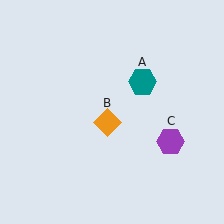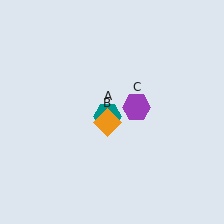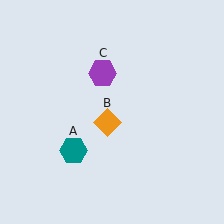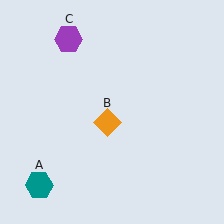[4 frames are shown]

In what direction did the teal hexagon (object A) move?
The teal hexagon (object A) moved down and to the left.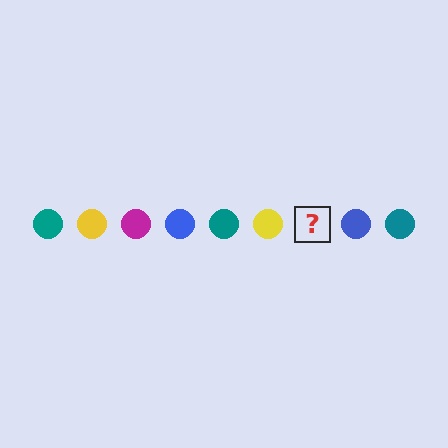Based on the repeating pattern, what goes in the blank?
The blank should be a magenta circle.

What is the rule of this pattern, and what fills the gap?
The rule is that the pattern cycles through teal, yellow, magenta, blue circles. The gap should be filled with a magenta circle.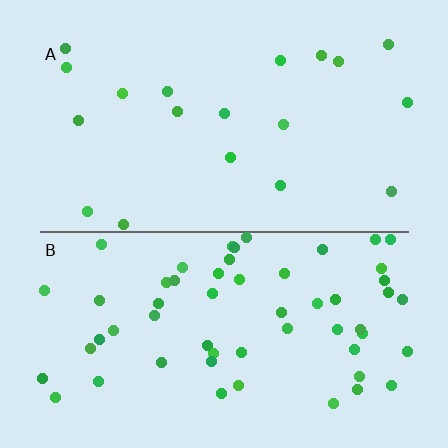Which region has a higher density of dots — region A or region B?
B (the bottom).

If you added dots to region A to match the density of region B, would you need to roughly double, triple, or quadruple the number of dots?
Approximately triple.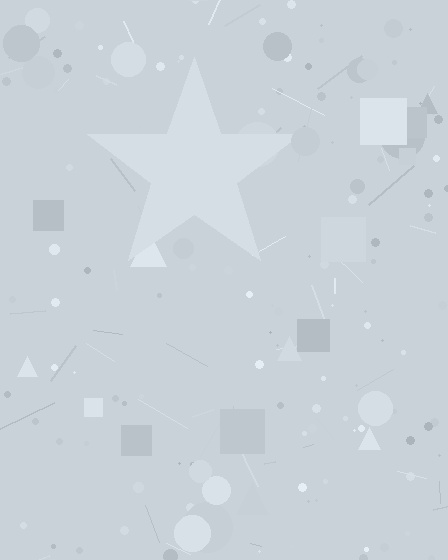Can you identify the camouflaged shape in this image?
The camouflaged shape is a star.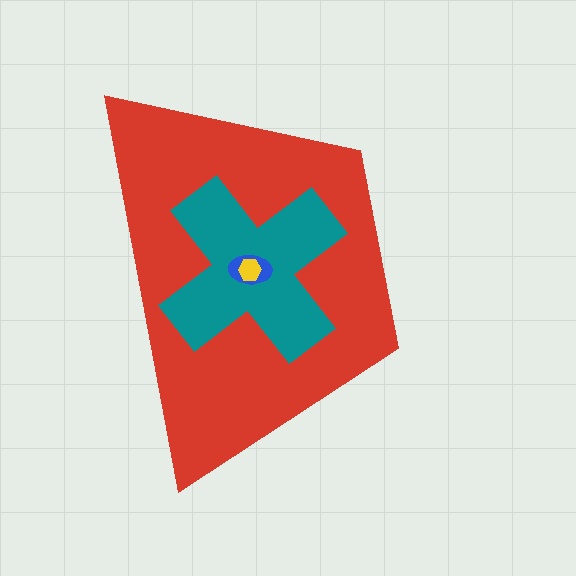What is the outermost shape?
The red trapezoid.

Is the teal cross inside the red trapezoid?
Yes.